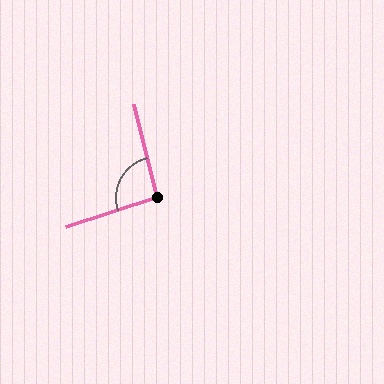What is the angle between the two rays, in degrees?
Approximately 94 degrees.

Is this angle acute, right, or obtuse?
It is approximately a right angle.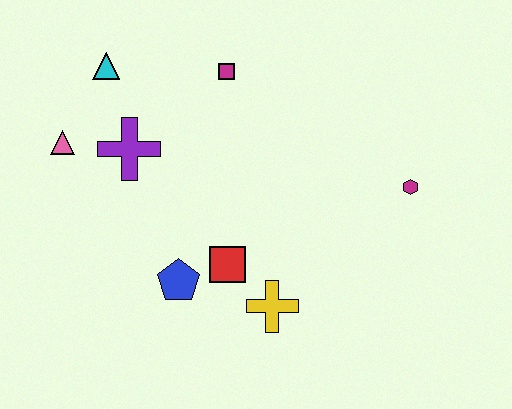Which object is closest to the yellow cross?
The red square is closest to the yellow cross.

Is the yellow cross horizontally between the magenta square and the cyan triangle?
No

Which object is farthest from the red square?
The cyan triangle is farthest from the red square.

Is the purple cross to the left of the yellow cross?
Yes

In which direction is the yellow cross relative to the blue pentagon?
The yellow cross is to the right of the blue pentagon.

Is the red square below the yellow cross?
No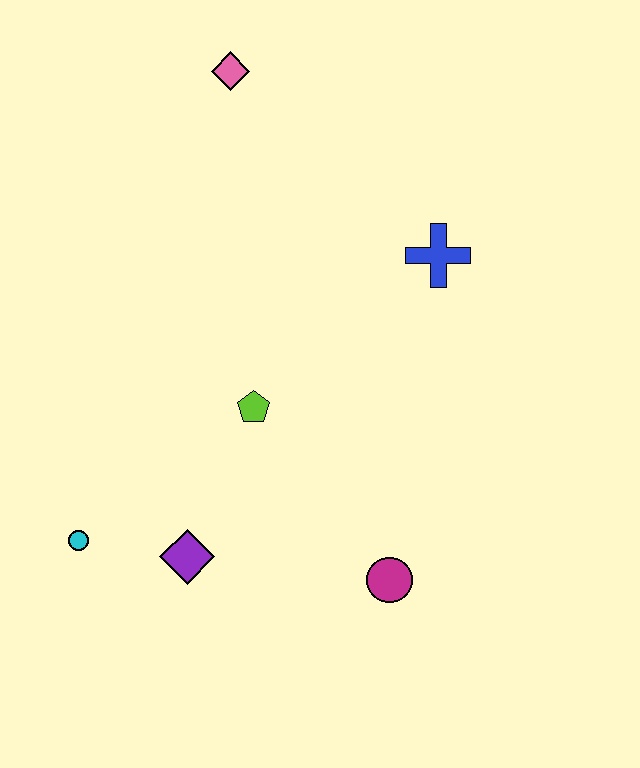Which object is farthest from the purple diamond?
The pink diamond is farthest from the purple diamond.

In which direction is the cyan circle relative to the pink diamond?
The cyan circle is below the pink diamond.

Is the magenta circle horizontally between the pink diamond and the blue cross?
Yes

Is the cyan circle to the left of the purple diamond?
Yes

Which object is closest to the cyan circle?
The purple diamond is closest to the cyan circle.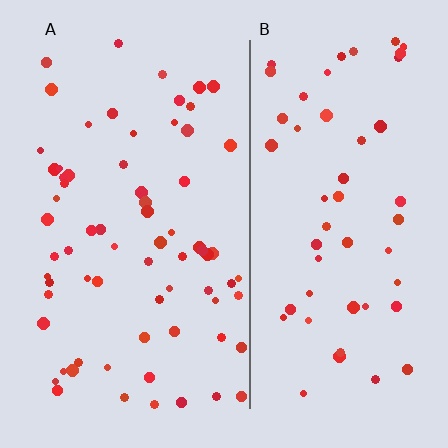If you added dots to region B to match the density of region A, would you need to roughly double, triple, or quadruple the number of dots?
Approximately double.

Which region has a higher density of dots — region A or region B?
A (the left).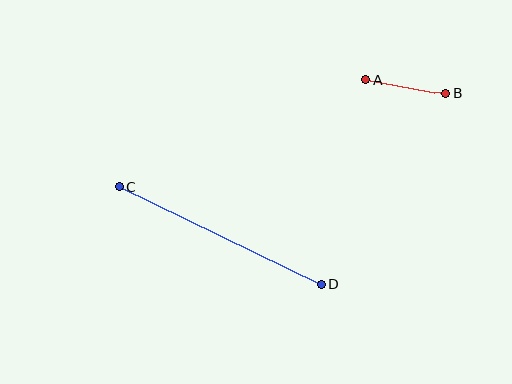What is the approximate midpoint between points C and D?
The midpoint is at approximately (220, 235) pixels.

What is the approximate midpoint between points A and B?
The midpoint is at approximately (405, 87) pixels.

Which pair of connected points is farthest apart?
Points C and D are farthest apart.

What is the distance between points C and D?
The distance is approximately 225 pixels.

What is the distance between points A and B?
The distance is approximately 81 pixels.